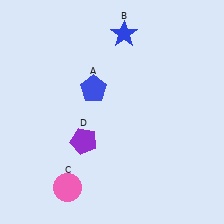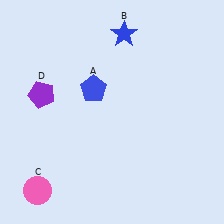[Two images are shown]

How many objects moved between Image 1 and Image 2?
2 objects moved between the two images.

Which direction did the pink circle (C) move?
The pink circle (C) moved left.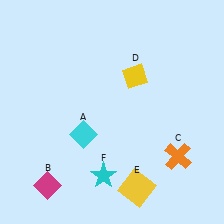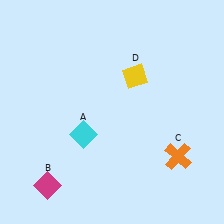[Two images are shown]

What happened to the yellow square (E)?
The yellow square (E) was removed in Image 2. It was in the bottom-right area of Image 1.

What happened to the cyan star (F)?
The cyan star (F) was removed in Image 2. It was in the bottom-left area of Image 1.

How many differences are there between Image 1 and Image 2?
There are 2 differences between the two images.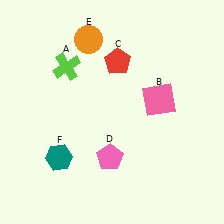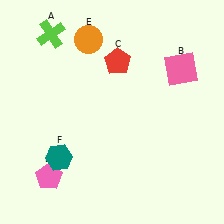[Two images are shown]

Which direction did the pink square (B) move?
The pink square (B) moved up.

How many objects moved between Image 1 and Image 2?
3 objects moved between the two images.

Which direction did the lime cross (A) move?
The lime cross (A) moved up.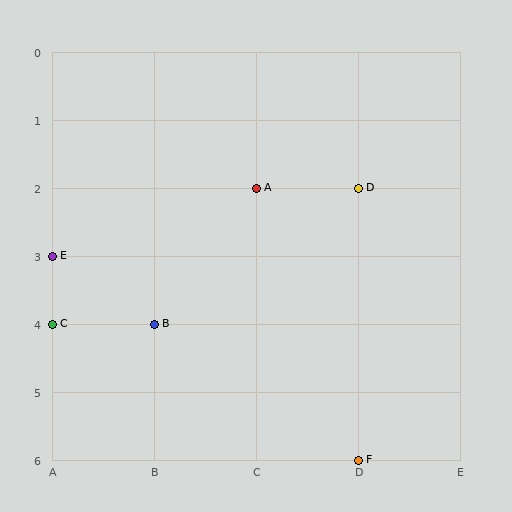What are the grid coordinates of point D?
Point D is at grid coordinates (D, 2).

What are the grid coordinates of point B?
Point B is at grid coordinates (B, 4).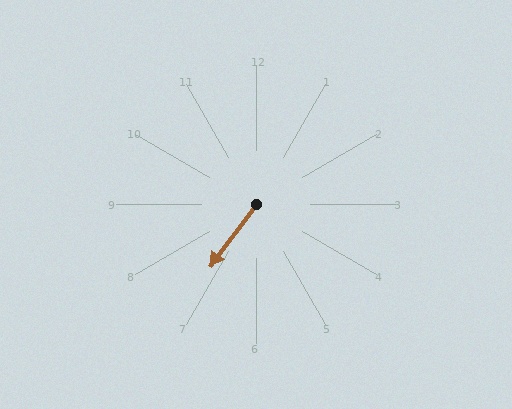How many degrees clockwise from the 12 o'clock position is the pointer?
Approximately 217 degrees.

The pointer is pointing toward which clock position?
Roughly 7 o'clock.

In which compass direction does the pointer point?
Southwest.